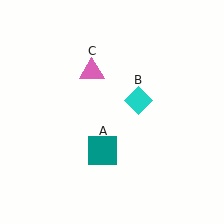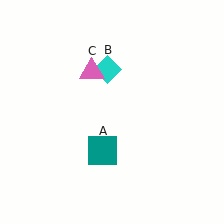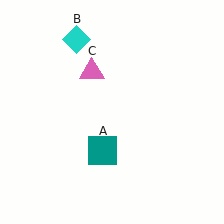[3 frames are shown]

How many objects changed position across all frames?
1 object changed position: cyan diamond (object B).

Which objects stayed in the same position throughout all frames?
Teal square (object A) and pink triangle (object C) remained stationary.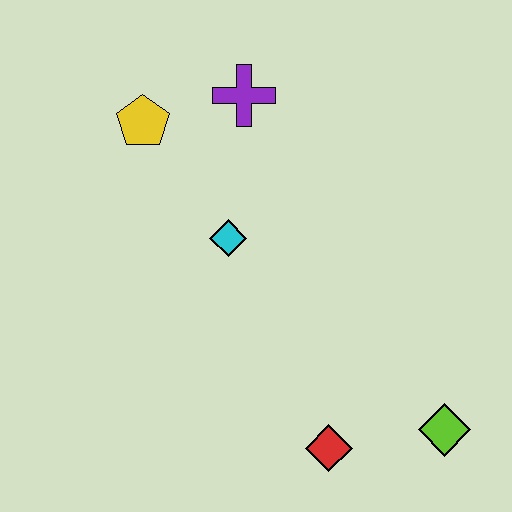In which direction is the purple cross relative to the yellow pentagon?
The purple cross is to the right of the yellow pentagon.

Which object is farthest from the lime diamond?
The yellow pentagon is farthest from the lime diamond.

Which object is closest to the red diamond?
The lime diamond is closest to the red diamond.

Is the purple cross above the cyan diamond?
Yes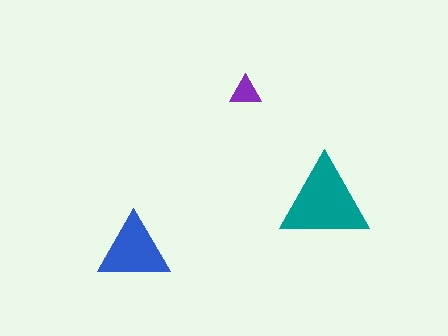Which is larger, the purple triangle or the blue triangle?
The blue one.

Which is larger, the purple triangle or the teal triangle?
The teal one.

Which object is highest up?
The purple triangle is topmost.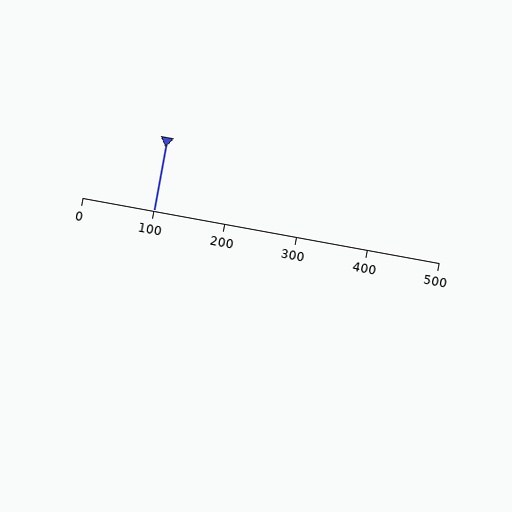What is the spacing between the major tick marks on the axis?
The major ticks are spaced 100 apart.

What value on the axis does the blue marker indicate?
The marker indicates approximately 100.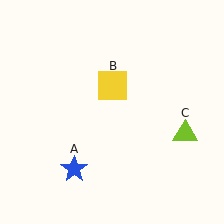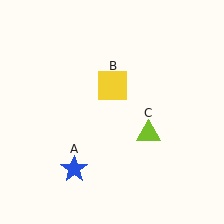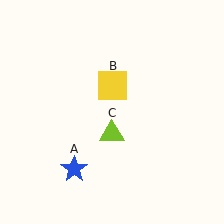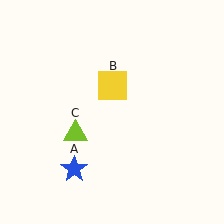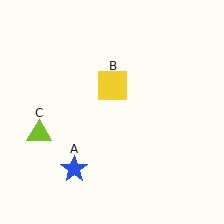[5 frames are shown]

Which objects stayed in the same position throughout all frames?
Blue star (object A) and yellow square (object B) remained stationary.